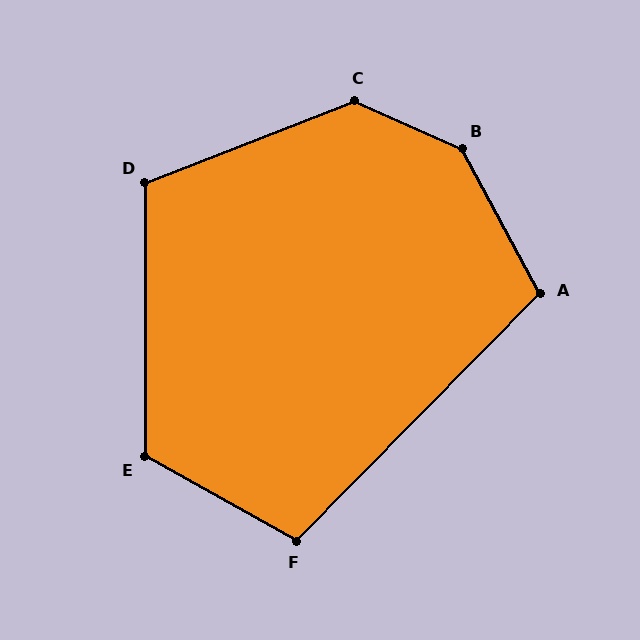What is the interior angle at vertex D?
Approximately 111 degrees (obtuse).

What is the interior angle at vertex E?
Approximately 119 degrees (obtuse).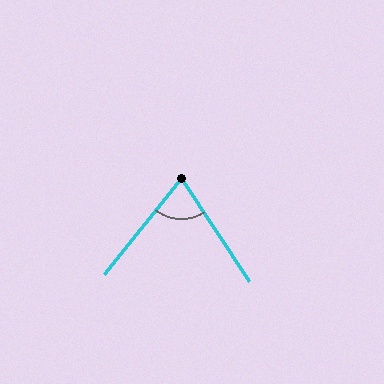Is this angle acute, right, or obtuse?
It is acute.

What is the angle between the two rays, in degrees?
Approximately 72 degrees.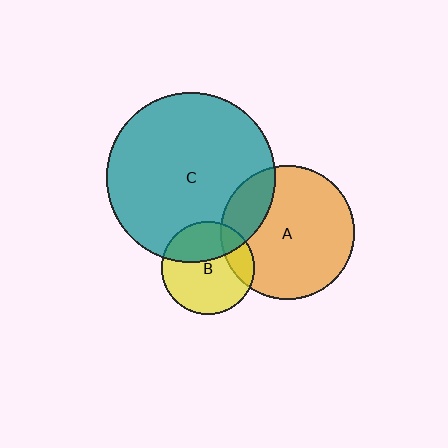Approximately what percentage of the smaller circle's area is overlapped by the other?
Approximately 20%.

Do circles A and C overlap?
Yes.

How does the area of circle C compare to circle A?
Approximately 1.6 times.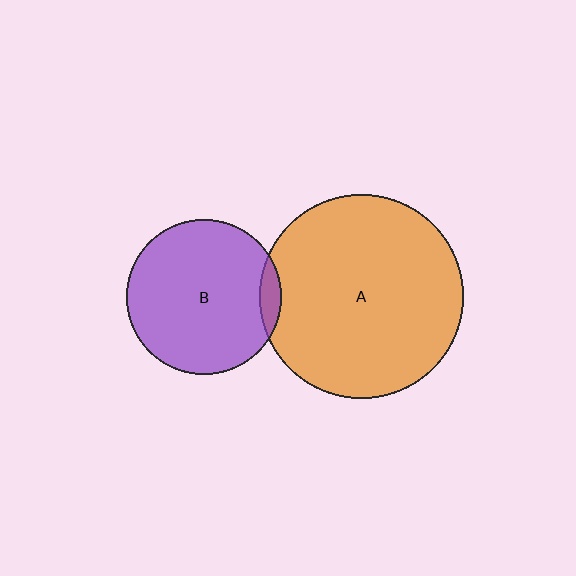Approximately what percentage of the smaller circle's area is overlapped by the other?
Approximately 5%.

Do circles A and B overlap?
Yes.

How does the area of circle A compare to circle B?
Approximately 1.7 times.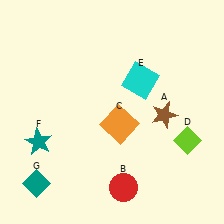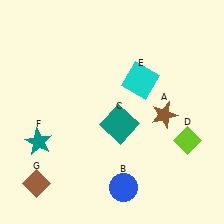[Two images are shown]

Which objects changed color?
B changed from red to blue. C changed from orange to teal. G changed from teal to brown.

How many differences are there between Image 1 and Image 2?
There are 3 differences between the two images.